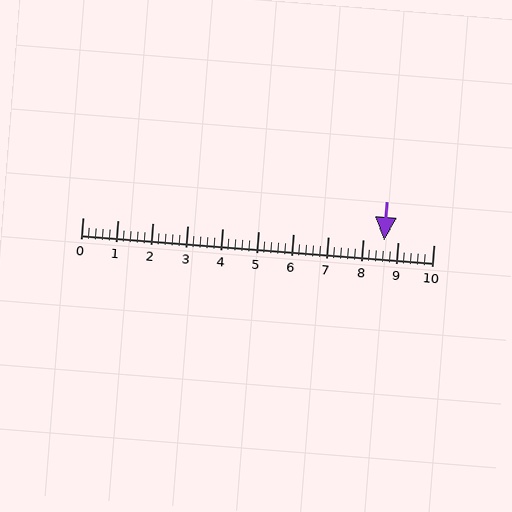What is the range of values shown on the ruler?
The ruler shows values from 0 to 10.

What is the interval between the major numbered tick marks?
The major tick marks are spaced 1 units apart.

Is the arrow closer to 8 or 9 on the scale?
The arrow is closer to 9.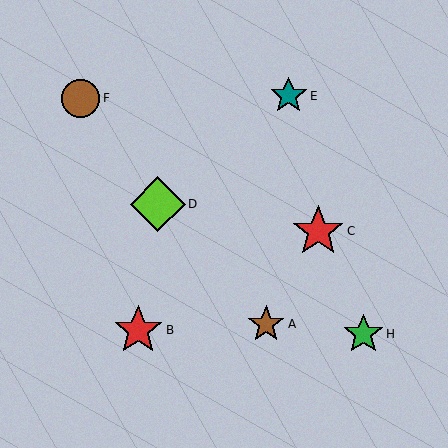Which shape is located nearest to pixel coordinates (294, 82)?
The teal star (labeled E) at (289, 96) is nearest to that location.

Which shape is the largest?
The lime diamond (labeled D) is the largest.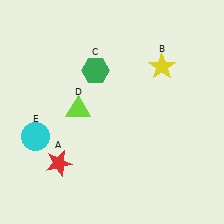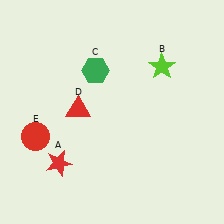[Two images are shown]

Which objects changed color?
B changed from yellow to lime. D changed from lime to red. E changed from cyan to red.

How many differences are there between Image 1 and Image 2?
There are 3 differences between the two images.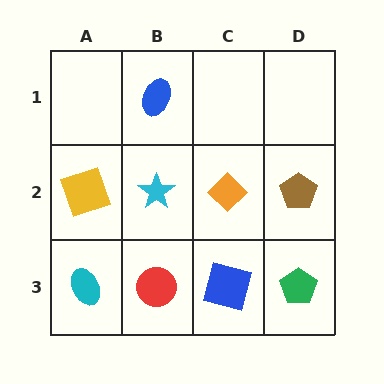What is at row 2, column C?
An orange diamond.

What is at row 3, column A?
A cyan ellipse.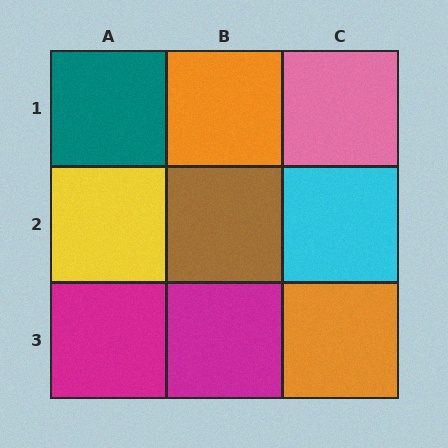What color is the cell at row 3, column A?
Magenta.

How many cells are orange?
2 cells are orange.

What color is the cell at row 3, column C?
Orange.